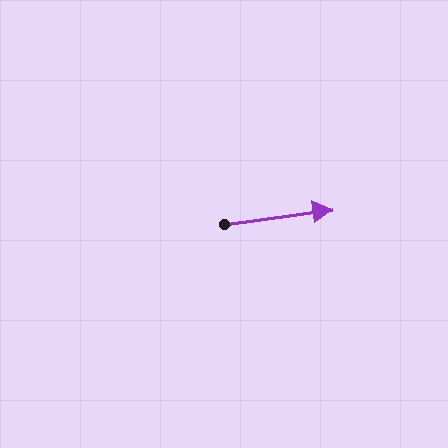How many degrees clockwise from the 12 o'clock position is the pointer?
Approximately 82 degrees.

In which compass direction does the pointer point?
East.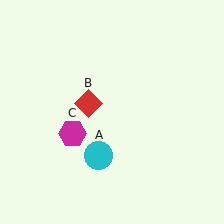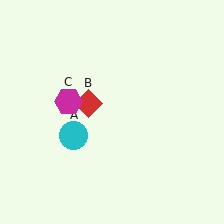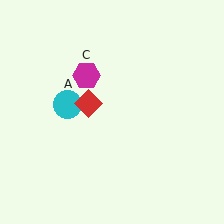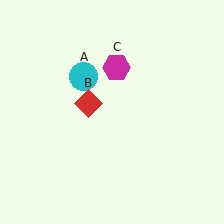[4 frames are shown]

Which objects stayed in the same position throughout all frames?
Red diamond (object B) remained stationary.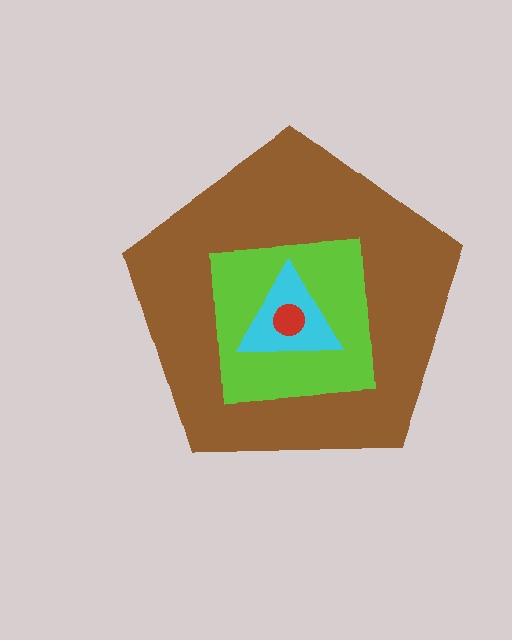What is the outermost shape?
The brown pentagon.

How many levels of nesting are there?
4.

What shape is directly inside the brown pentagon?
The lime square.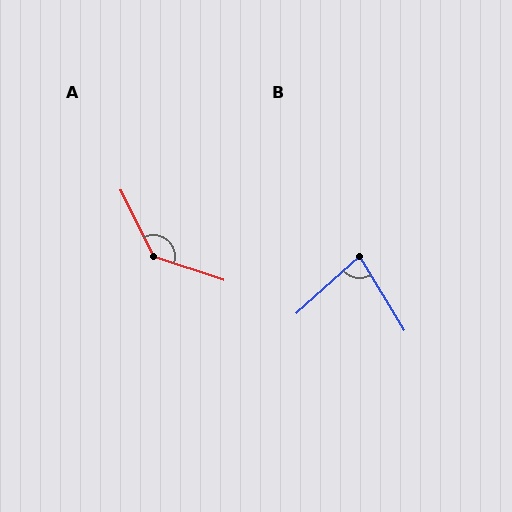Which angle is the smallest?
B, at approximately 79 degrees.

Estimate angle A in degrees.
Approximately 134 degrees.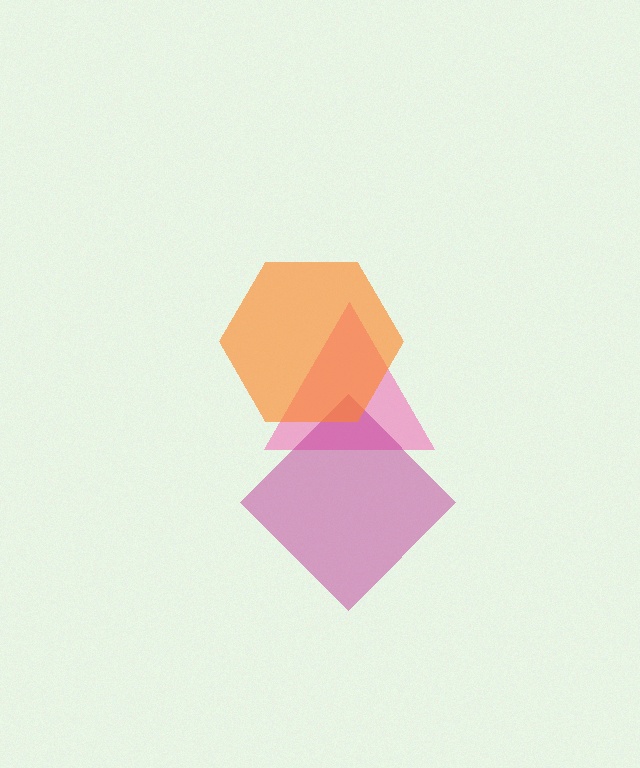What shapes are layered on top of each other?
The layered shapes are: a pink triangle, a magenta diamond, an orange hexagon.